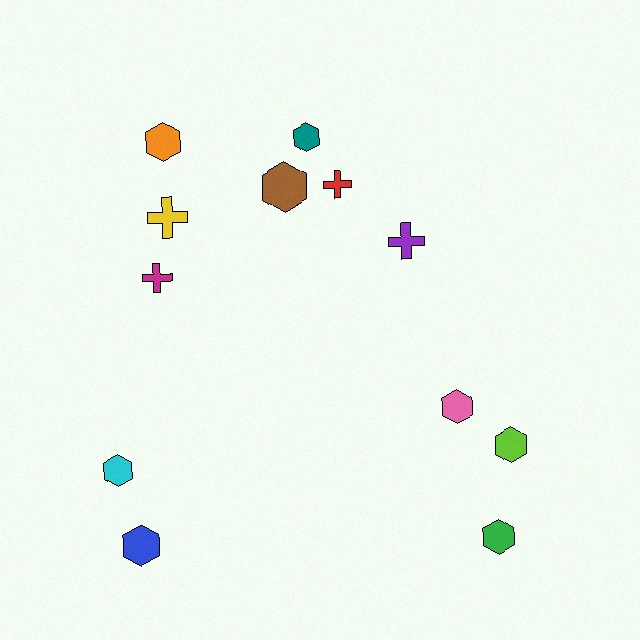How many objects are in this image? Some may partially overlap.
There are 12 objects.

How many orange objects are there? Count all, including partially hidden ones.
There is 1 orange object.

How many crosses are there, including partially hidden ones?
There are 4 crosses.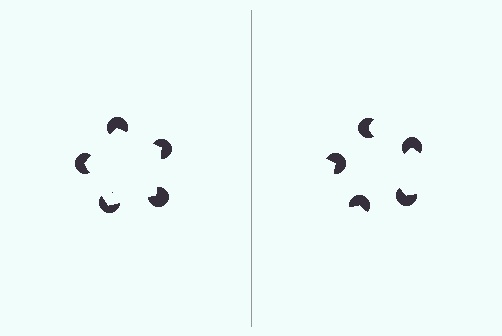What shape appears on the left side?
An illusory pentagon.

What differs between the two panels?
The pac-man discs are positioned identically on both sides; only the wedge orientations differ. On the left they align to a pentagon; on the right they are misaligned.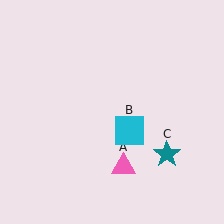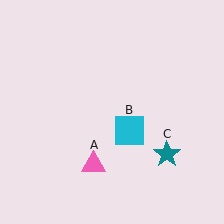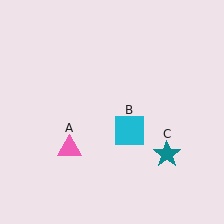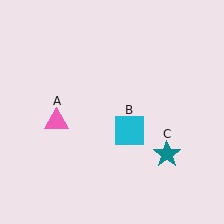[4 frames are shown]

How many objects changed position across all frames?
1 object changed position: pink triangle (object A).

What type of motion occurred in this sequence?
The pink triangle (object A) rotated clockwise around the center of the scene.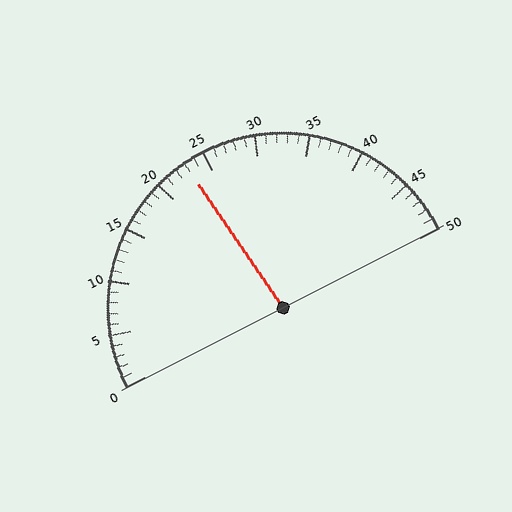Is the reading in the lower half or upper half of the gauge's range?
The reading is in the lower half of the range (0 to 50).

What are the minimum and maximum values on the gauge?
The gauge ranges from 0 to 50.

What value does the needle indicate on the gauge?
The needle indicates approximately 23.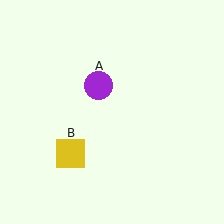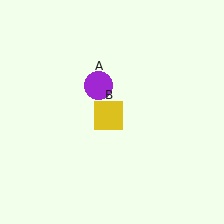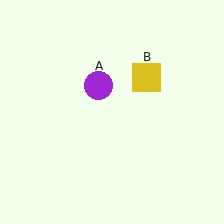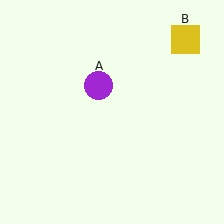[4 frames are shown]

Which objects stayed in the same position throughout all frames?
Purple circle (object A) remained stationary.